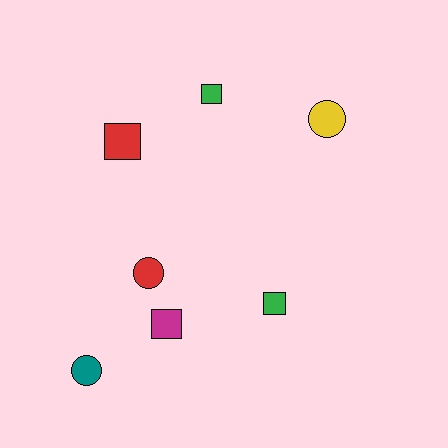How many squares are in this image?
There are 4 squares.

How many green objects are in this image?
There are 2 green objects.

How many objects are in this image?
There are 7 objects.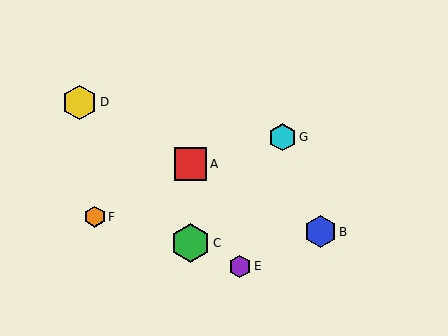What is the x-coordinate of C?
Object C is at x≈191.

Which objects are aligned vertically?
Objects A, C are aligned vertically.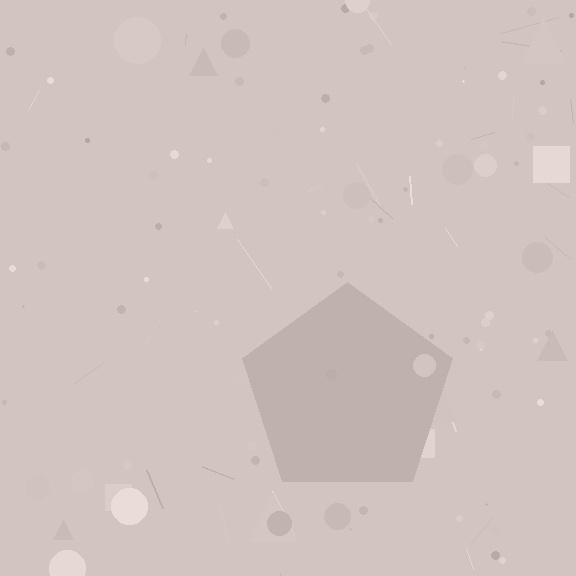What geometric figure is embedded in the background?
A pentagon is embedded in the background.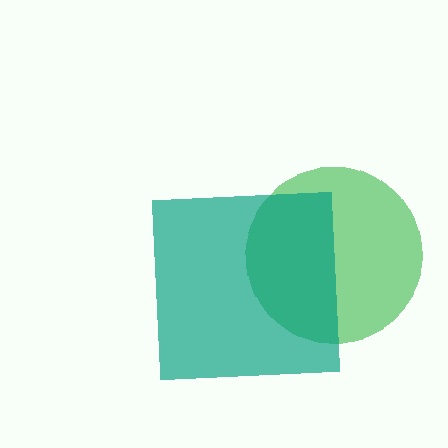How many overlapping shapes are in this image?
There are 2 overlapping shapes in the image.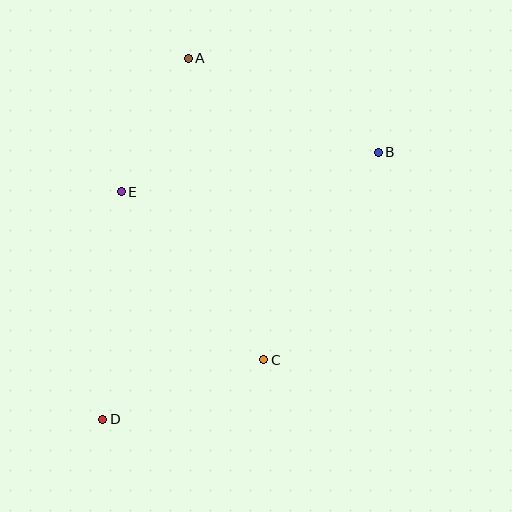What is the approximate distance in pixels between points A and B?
The distance between A and B is approximately 212 pixels.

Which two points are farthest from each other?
Points B and D are farthest from each other.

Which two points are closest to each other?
Points A and E are closest to each other.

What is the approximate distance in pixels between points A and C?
The distance between A and C is approximately 311 pixels.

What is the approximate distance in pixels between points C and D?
The distance between C and D is approximately 172 pixels.